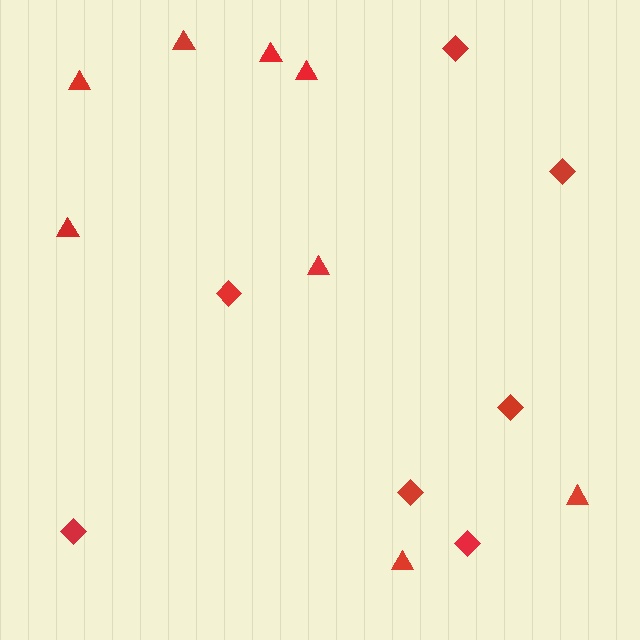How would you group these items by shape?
There are 2 groups: one group of triangles (8) and one group of diamonds (7).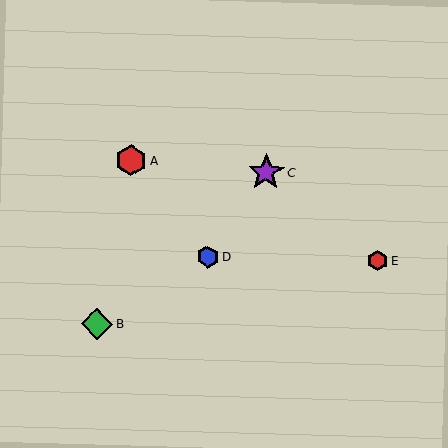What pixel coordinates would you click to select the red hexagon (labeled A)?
Click at (131, 160) to select the red hexagon A.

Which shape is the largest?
The purple star (labeled C) is the largest.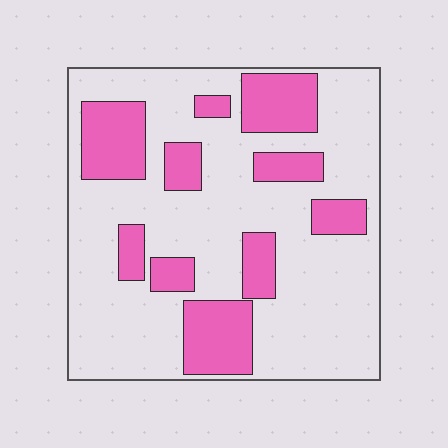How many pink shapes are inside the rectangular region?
10.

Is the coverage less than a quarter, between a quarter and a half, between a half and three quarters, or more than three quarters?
Between a quarter and a half.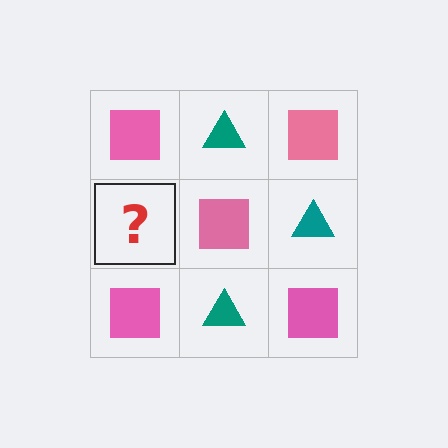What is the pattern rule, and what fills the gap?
The rule is that it alternates pink square and teal triangle in a checkerboard pattern. The gap should be filled with a teal triangle.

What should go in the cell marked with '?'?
The missing cell should contain a teal triangle.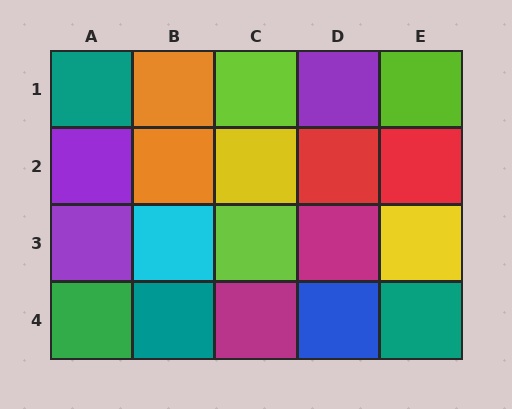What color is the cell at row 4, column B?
Teal.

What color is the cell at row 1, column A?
Teal.